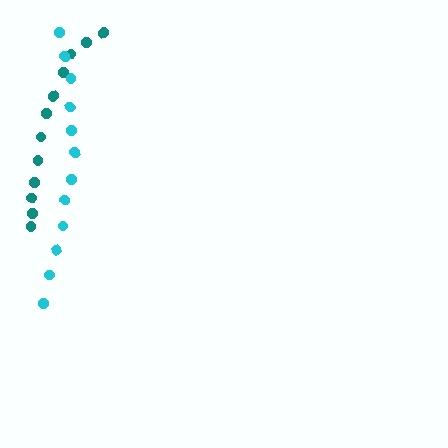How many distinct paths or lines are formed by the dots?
There are 2 distinct paths.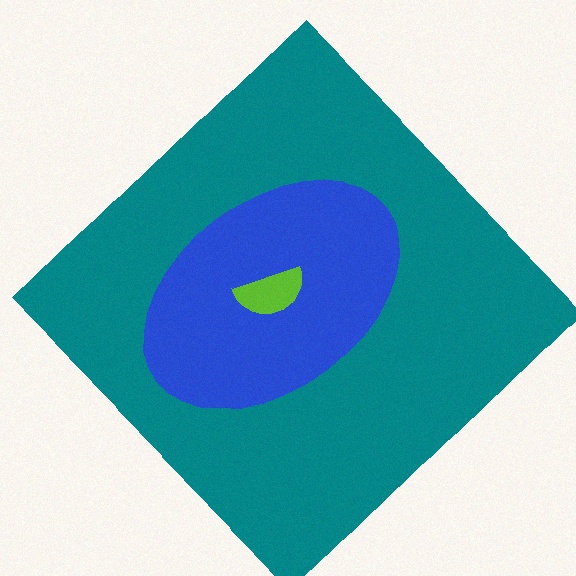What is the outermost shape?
The teal diamond.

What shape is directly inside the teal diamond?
The blue ellipse.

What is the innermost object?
The lime semicircle.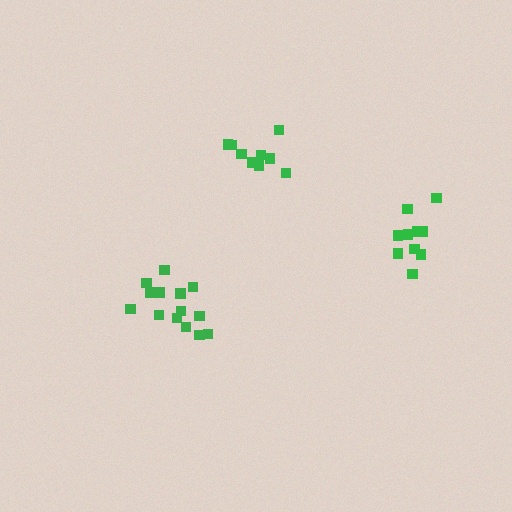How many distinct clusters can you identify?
There are 3 distinct clusters.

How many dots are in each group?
Group 1: 14 dots, Group 2: 9 dots, Group 3: 10 dots (33 total).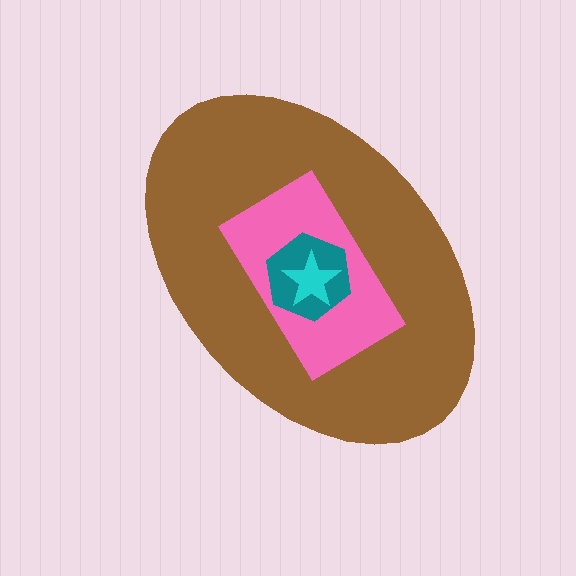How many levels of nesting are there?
4.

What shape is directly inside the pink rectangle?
The teal hexagon.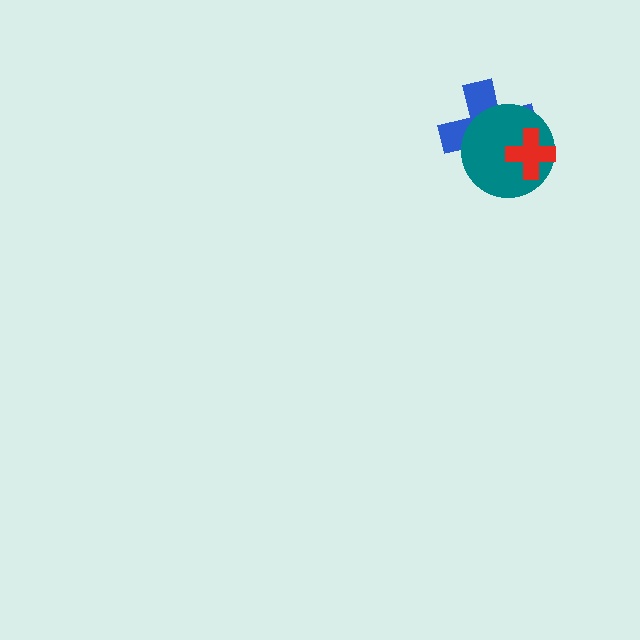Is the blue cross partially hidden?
Yes, it is partially covered by another shape.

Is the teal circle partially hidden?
Yes, it is partially covered by another shape.